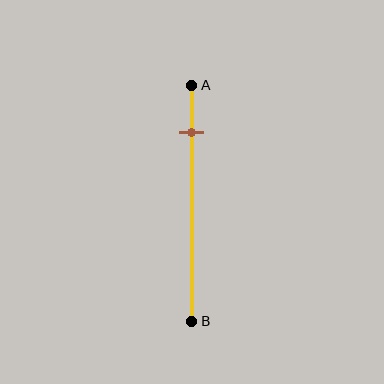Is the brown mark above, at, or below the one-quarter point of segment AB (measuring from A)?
The brown mark is above the one-quarter point of segment AB.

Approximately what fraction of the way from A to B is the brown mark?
The brown mark is approximately 20% of the way from A to B.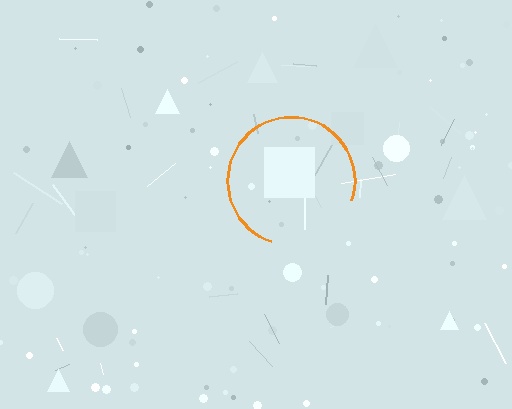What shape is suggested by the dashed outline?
The dashed outline suggests a circle.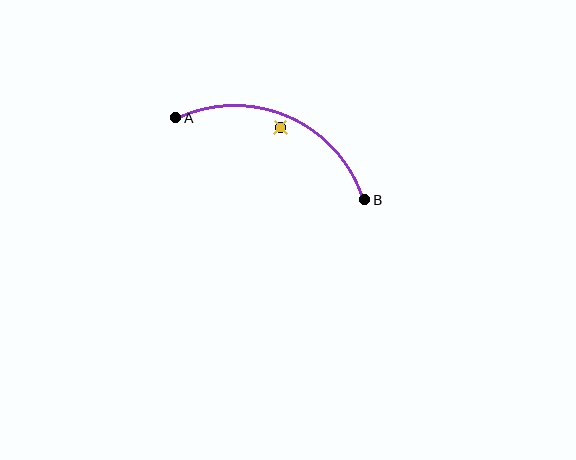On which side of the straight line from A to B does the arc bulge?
The arc bulges above the straight line connecting A and B.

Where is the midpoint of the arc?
The arc midpoint is the point on the curve farthest from the straight line joining A and B. It sits above that line.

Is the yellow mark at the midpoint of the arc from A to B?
No — the yellow mark does not lie on the arc at all. It sits slightly inside the curve.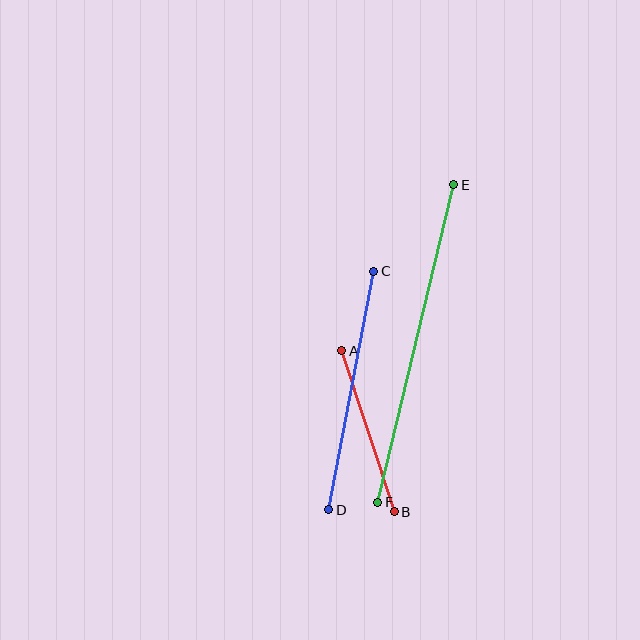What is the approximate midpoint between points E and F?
The midpoint is at approximately (416, 344) pixels.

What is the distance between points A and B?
The distance is approximately 169 pixels.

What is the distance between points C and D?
The distance is approximately 242 pixels.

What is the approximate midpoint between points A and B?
The midpoint is at approximately (368, 431) pixels.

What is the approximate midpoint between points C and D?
The midpoint is at approximately (351, 390) pixels.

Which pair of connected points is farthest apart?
Points E and F are farthest apart.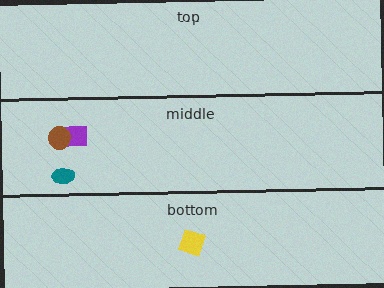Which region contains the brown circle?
The middle region.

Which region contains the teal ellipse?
The middle region.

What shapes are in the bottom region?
The yellow diamond.